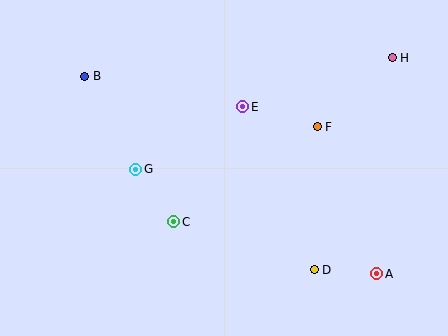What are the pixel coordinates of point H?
Point H is at (392, 58).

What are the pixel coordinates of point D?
Point D is at (314, 270).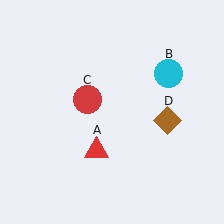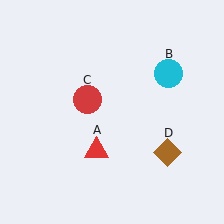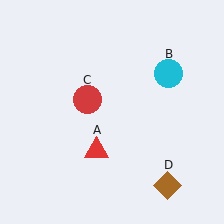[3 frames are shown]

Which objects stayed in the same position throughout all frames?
Red triangle (object A) and cyan circle (object B) and red circle (object C) remained stationary.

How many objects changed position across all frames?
1 object changed position: brown diamond (object D).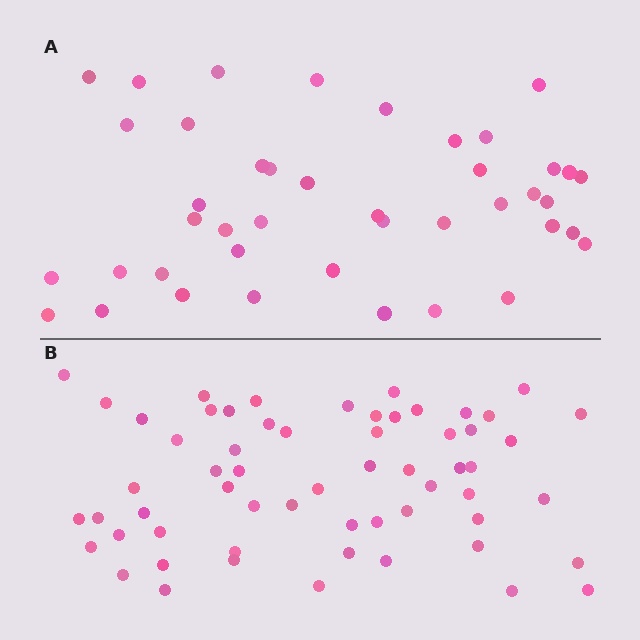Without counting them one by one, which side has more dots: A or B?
Region B (the bottom region) has more dots.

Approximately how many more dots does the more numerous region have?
Region B has approximately 20 more dots than region A.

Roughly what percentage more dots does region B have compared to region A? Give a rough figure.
About 45% more.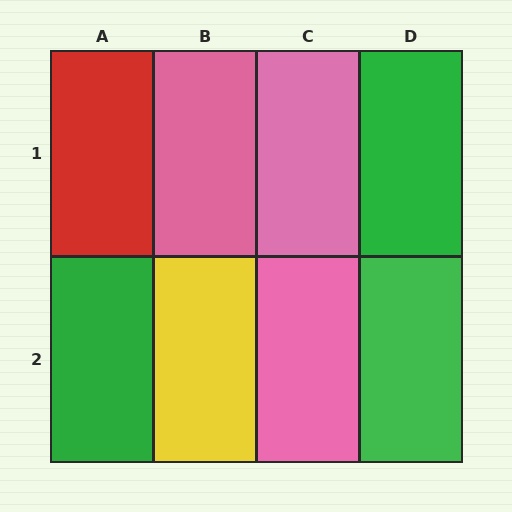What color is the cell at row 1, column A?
Red.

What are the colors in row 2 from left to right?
Green, yellow, pink, green.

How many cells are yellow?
1 cell is yellow.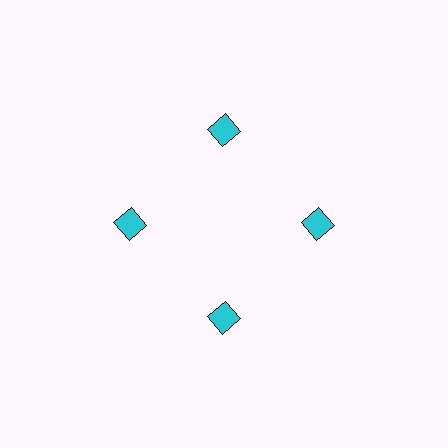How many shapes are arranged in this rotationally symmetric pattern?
There are 4 shapes, arranged in 4 groups of 1.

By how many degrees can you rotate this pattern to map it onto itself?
The pattern maps onto itself every 90 degrees of rotation.